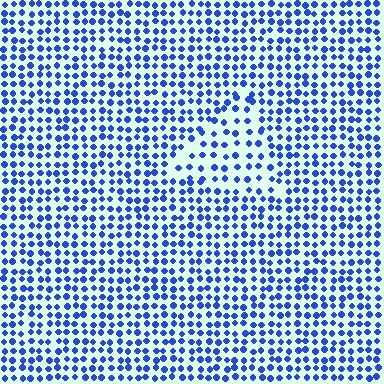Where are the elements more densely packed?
The elements are more densely packed outside the triangle boundary.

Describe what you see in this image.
The image contains small blue elements arranged at two different densities. A triangle-shaped region is visible where the elements are less densely packed than the surrounding area.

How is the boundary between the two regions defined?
The boundary is defined by a change in element density (approximately 1.7x ratio). All elements are the same color, size, and shape.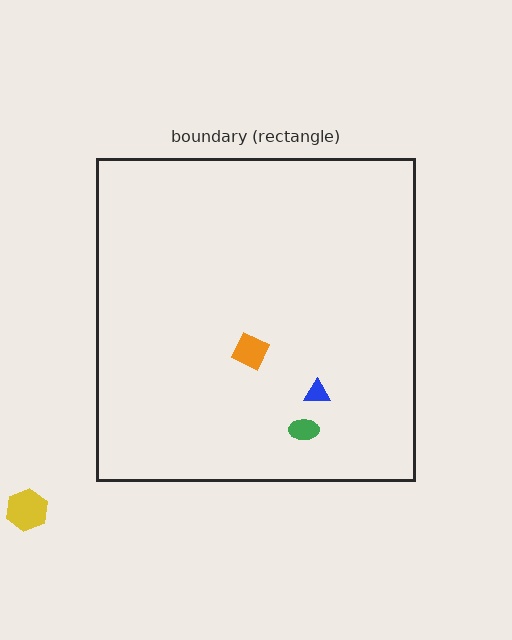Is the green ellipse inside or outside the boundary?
Inside.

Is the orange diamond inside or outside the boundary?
Inside.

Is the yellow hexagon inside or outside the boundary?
Outside.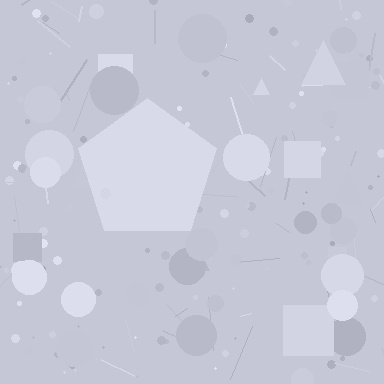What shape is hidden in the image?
A pentagon is hidden in the image.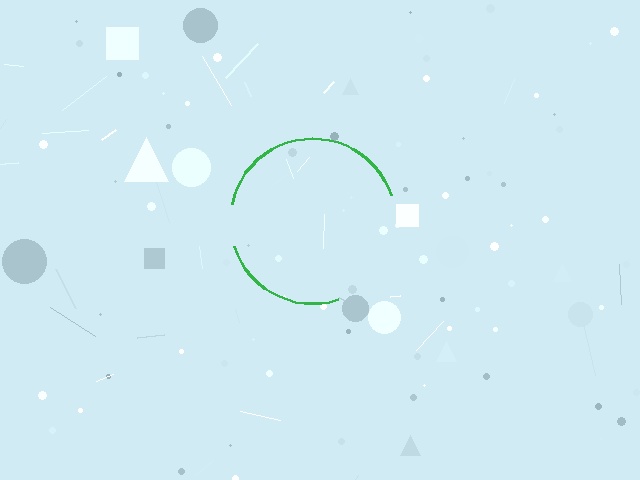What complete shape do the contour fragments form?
The contour fragments form a circle.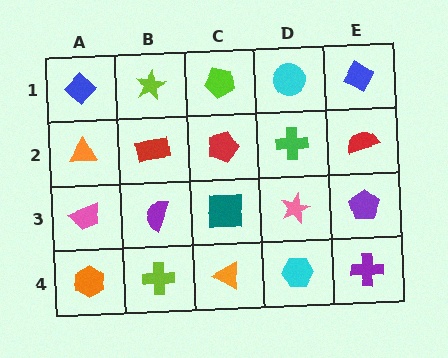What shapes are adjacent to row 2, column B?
A lime star (row 1, column B), a purple semicircle (row 3, column B), an orange triangle (row 2, column A), a red pentagon (row 2, column C).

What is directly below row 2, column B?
A purple semicircle.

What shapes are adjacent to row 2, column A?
A blue diamond (row 1, column A), a pink trapezoid (row 3, column A), a red rectangle (row 2, column B).